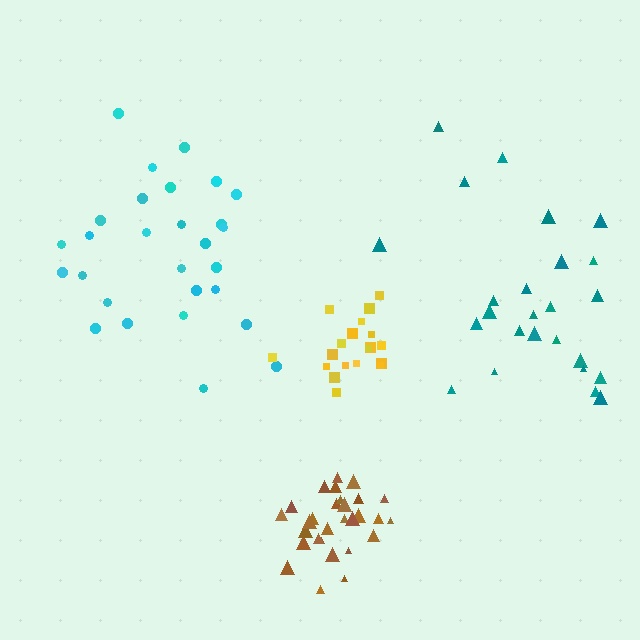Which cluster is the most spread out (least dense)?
Teal.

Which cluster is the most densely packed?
Brown.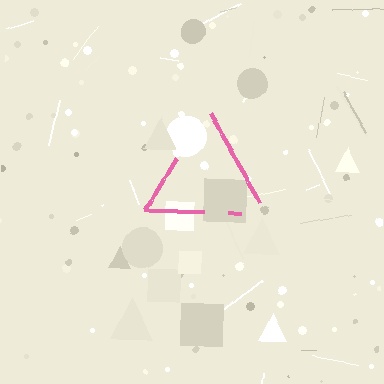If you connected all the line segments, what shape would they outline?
They would outline a triangle.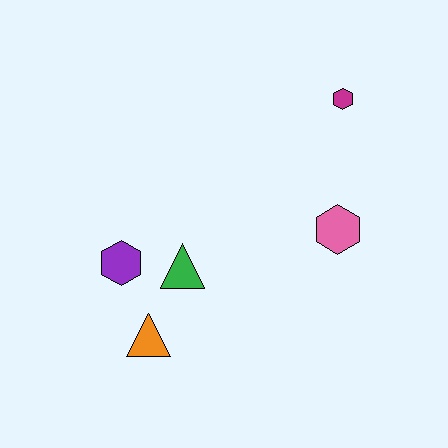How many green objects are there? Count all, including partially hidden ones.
There is 1 green object.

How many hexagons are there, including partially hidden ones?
There are 3 hexagons.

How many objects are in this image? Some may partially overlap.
There are 5 objects.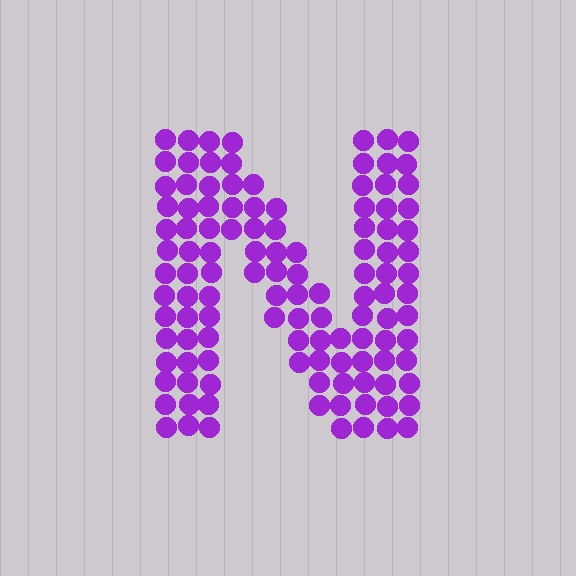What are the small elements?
The small elements are circles.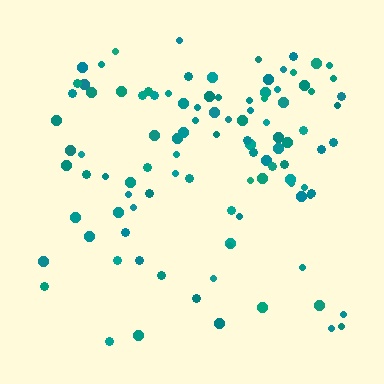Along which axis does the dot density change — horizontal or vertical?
Vertical.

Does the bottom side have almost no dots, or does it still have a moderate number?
Still a moderate number, just noticeably fewer than the top.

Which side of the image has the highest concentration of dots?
The top.